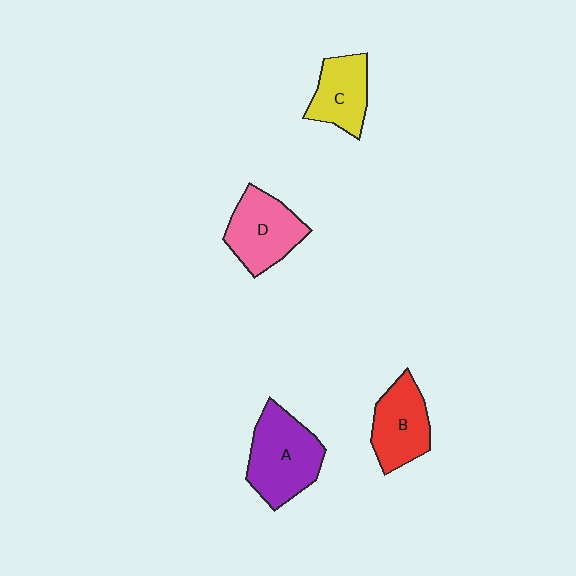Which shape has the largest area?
Shape A (purple).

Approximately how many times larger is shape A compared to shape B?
Approximately 1.3 times.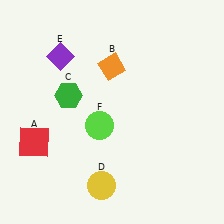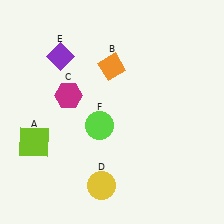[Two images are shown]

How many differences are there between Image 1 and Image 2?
There are 2 differences between the two images.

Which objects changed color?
A changed from red to lime. C changed from green to magenta.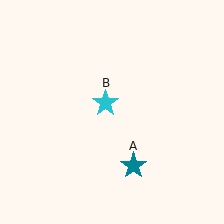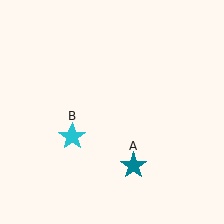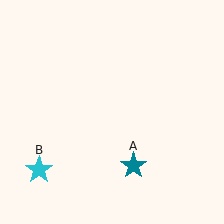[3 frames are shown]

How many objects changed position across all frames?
1 object changed position: cyan star (object B).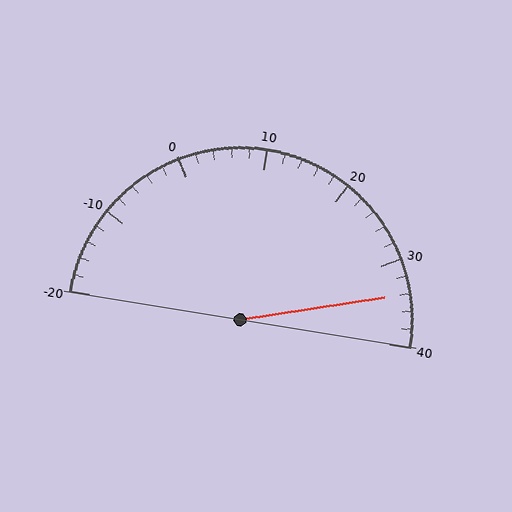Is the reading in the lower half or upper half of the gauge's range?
The reading is in the upper half of the range (-20 to 40).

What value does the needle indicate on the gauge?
The needle indicates approximately 34.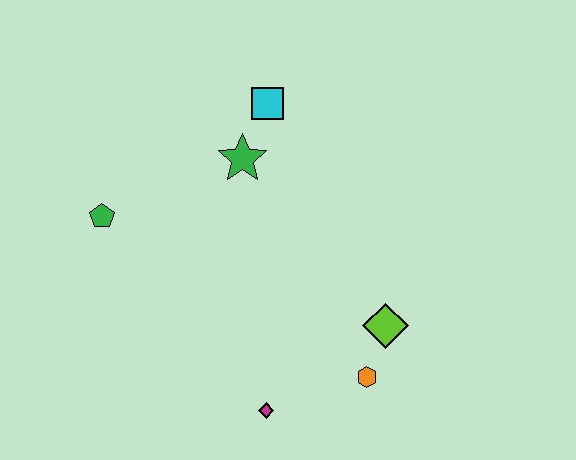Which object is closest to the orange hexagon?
The lime diamond is closest to the orange hexagon.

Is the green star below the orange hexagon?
No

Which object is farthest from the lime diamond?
The green pentagon is farthest from the lime diamond.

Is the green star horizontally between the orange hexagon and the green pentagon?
Yes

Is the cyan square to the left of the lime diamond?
Yes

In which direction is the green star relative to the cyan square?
The green star is below the cyan square.